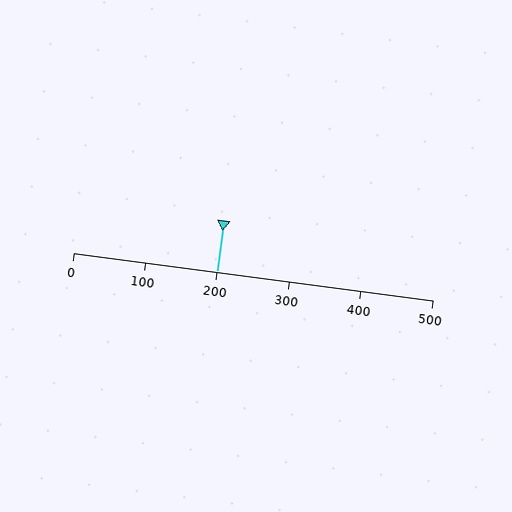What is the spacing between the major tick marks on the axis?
The major ticks are spaced 100 apart.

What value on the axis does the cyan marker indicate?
The marker indicates approximately 200.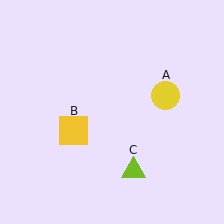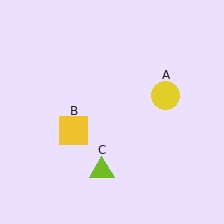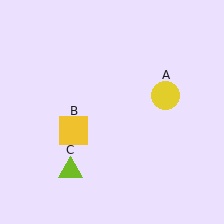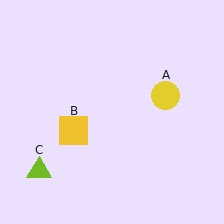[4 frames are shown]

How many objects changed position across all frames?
1 object changed position: lime triangle (object C).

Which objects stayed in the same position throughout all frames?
Yellow circle (object A) and yellow square (object B) remained stationary.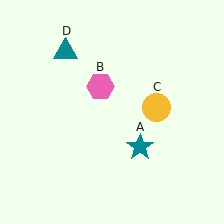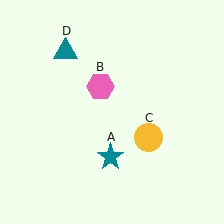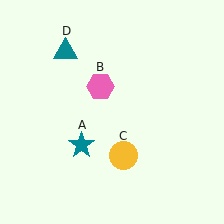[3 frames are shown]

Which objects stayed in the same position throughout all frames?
Pink hexagon (object B) and teal triangle (object D) remained stationary.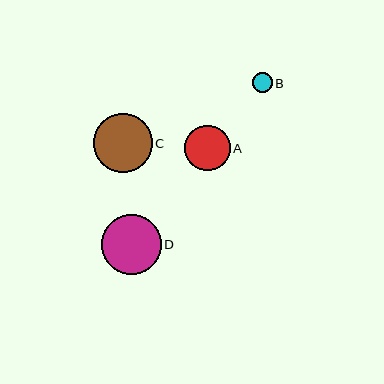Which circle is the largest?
Circle D is the largest with a size of approximately 60 pixels.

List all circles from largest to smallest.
From largest to smallest: D, C, A, B.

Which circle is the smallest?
Circle B is the smallest with a size of approximately 20 pixels.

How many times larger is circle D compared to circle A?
Circle D is approximately 1.3 times the size of circle A.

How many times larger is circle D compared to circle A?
Circle D is approximately 1.3 times the size of circle A.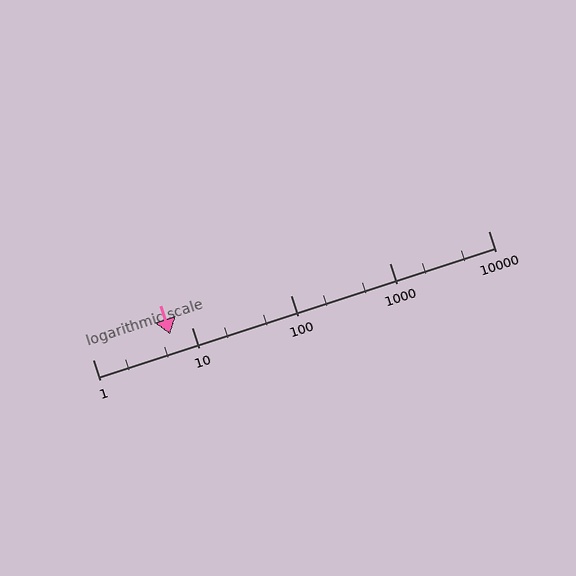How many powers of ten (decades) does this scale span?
The scale spans 4 decades, from 1 to 10000.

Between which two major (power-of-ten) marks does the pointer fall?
The pointer is between 1 and 10.